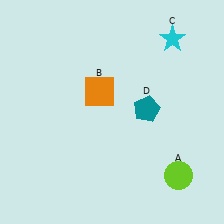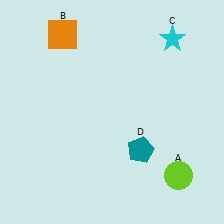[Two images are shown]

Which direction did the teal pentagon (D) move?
The teal pentagon (D) moved down.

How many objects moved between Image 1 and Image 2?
2 objects moved between the two images.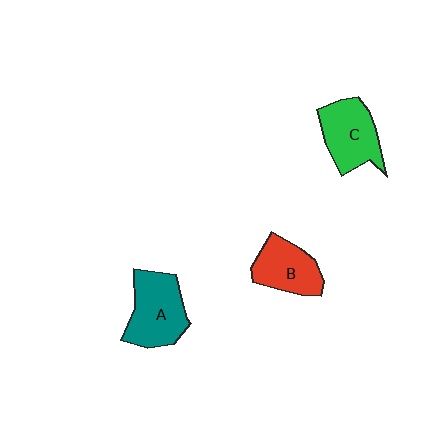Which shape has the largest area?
Shape A (teal).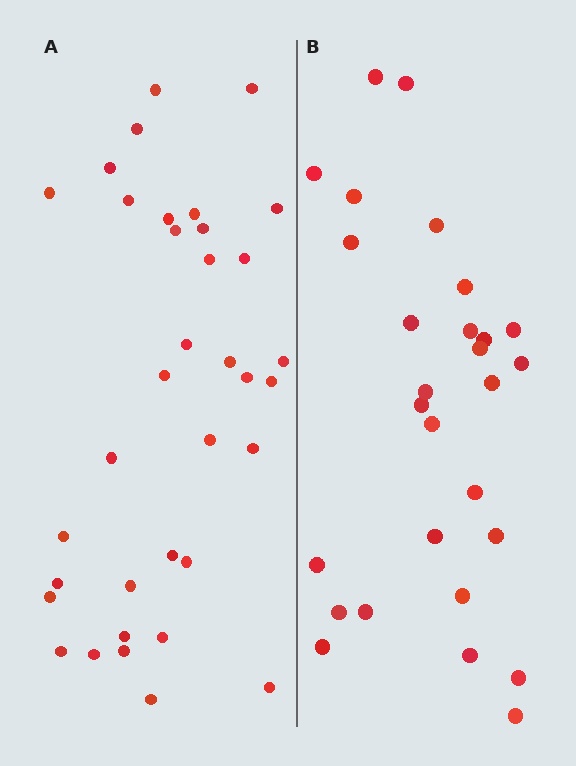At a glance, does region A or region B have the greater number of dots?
Region A (the left region) has more dots.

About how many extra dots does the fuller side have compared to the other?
Region A has roughly 8 or so more dots than region B.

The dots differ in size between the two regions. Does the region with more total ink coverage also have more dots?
No. Region B has more total ink coverage because its dots are larger, but region A actually contains more individual dots. Total area can be misleading — the number of items is what matters here.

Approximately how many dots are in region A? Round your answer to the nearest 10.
About 40 dots. (The exact count is 35, which rounds to 40.)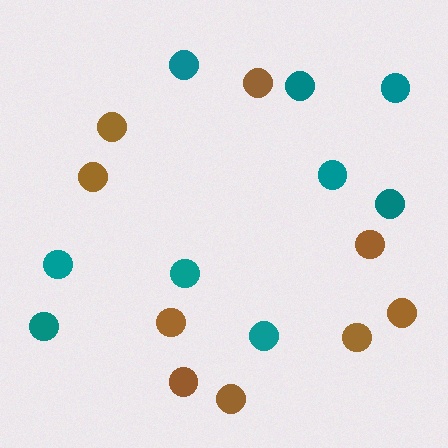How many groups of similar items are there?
There are 2 groups: one group of brown circles (9) and one group of teal circles (9).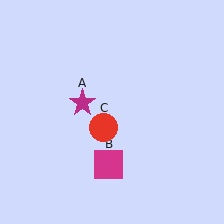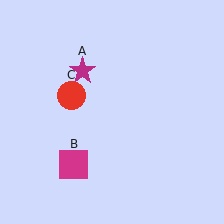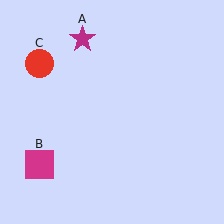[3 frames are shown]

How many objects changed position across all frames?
3 objects changed position: magenta star (object A), magenta square (object B), red circle (object C).